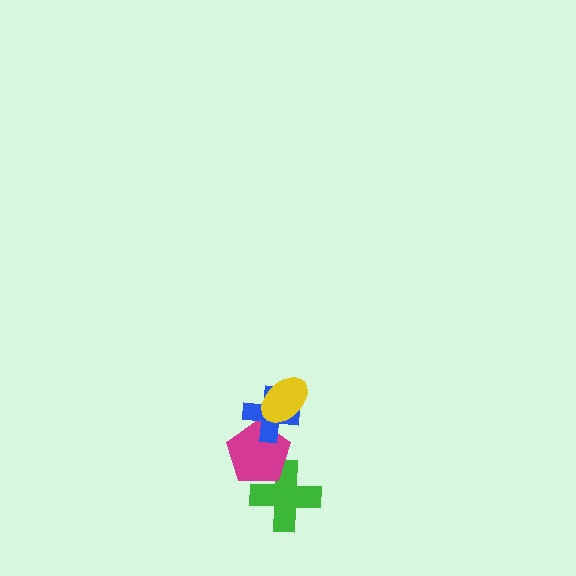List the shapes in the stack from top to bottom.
From top to bottom: the yellow ellipse, the blue cross, the magenta pentagon, the green cross.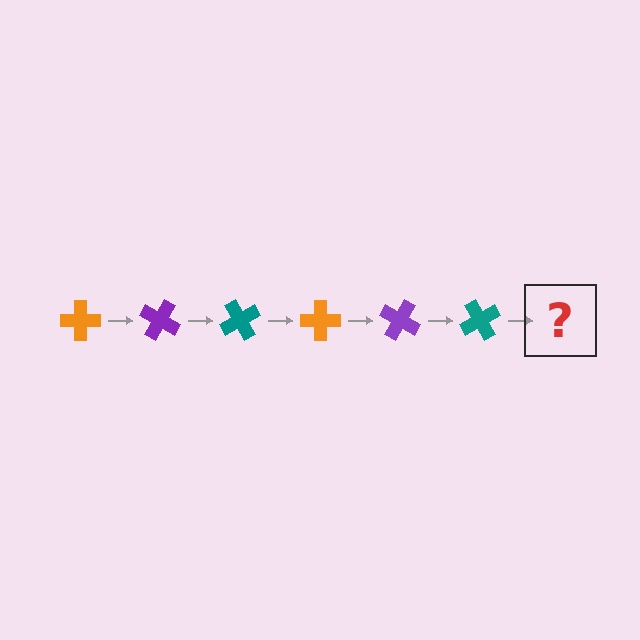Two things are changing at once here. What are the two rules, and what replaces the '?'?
The two rules are that it rotates 30 degrees each step and the color cycles through orange, purple, and teal. The '?' should be an orange cross, rotated 180 degrees from the start.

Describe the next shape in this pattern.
It should be an orange cross, rotated 180 degrees from the start.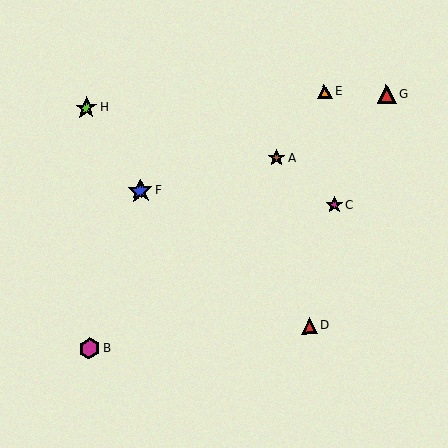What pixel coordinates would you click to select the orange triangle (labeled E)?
Click at (325, 92) to select the orange triangle E.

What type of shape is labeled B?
Shape B is a magenta hexagon.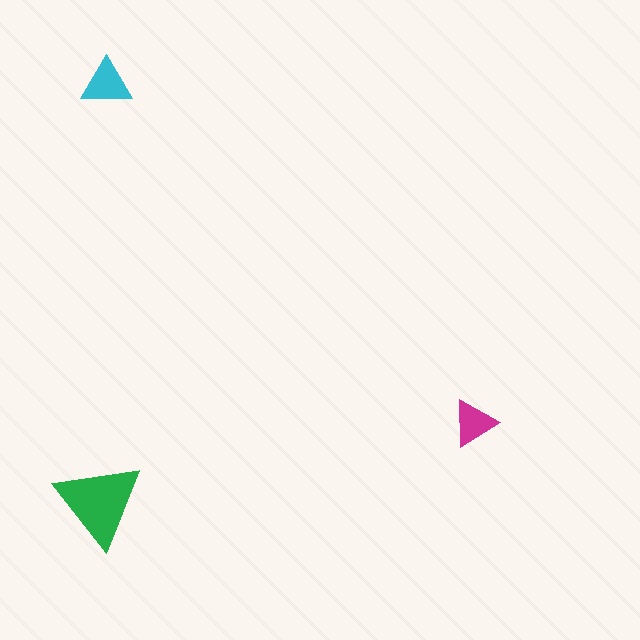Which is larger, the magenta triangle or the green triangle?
The green one.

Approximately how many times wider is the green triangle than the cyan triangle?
About 1.5 times wider.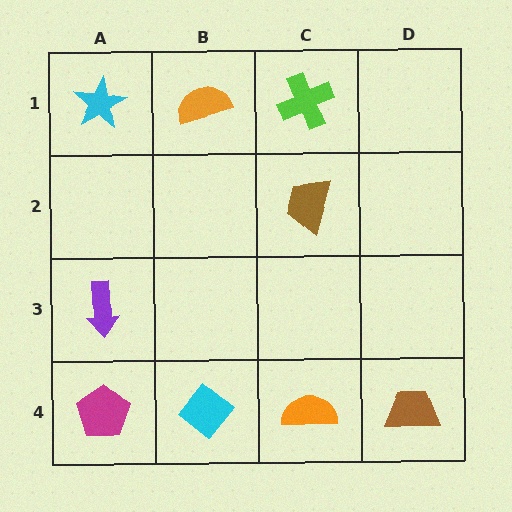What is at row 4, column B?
A cyan diamond.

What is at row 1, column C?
A lime cross.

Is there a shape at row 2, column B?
No, that cell is empty.